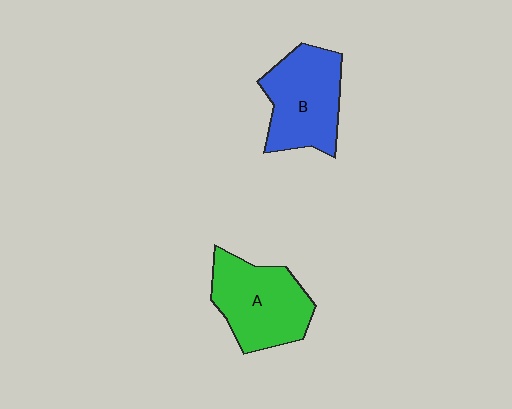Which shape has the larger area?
Shape A (green).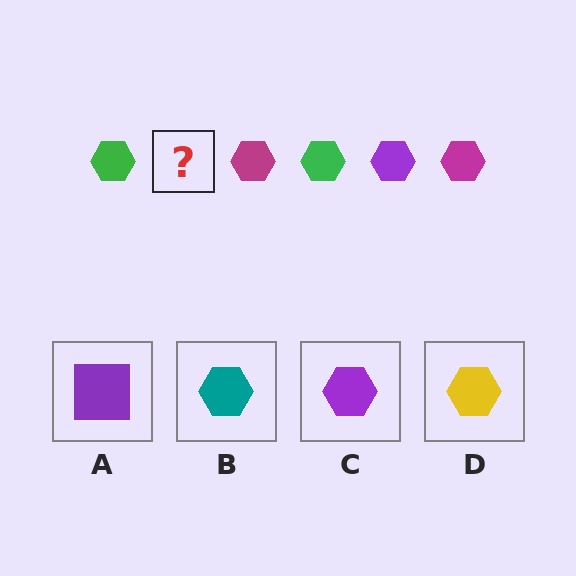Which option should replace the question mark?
Option C.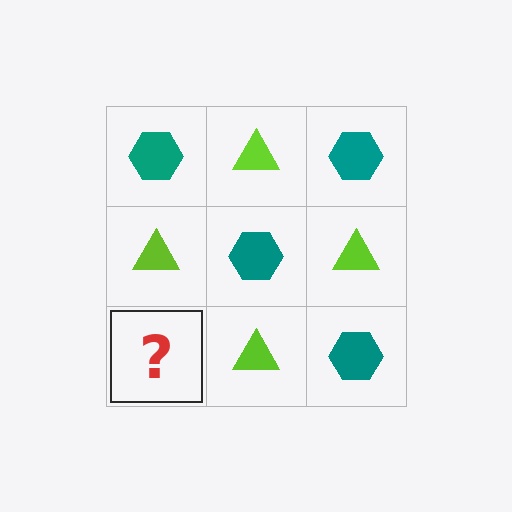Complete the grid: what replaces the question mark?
The question mark should be replaced with a teal hexagon.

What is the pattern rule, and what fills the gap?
The rule is that it alternates teal hexagon and lime triangle in a checkerboard pattern. The gap should be filled with a teal hexagon.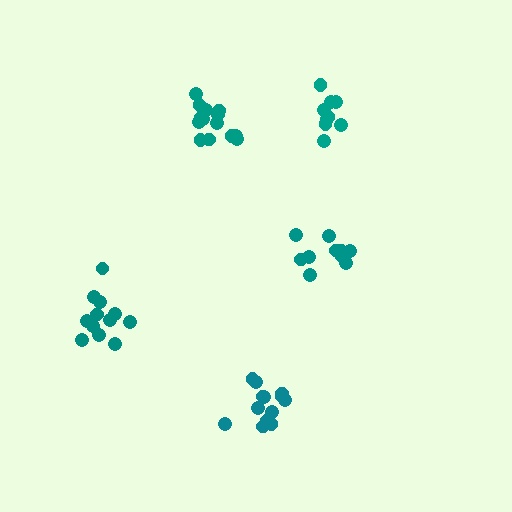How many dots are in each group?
Group 1: 12 dots, Group 2: 10 dots, Group 3: 14 dots, Group 4: 14 dots, Group 5: 9 dots (59 total).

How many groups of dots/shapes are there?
There are 5 groups.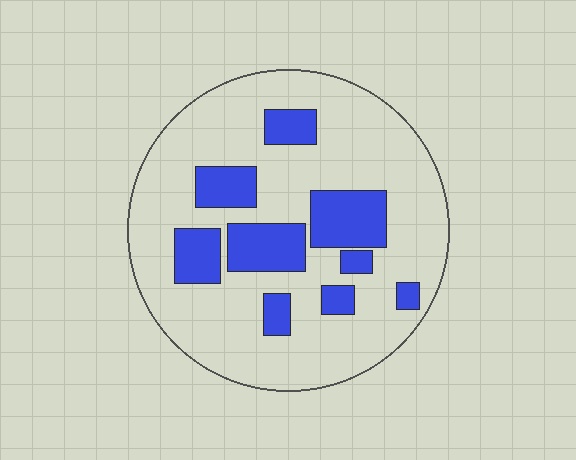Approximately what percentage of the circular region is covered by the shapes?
Approximately 25%.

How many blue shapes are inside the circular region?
9.